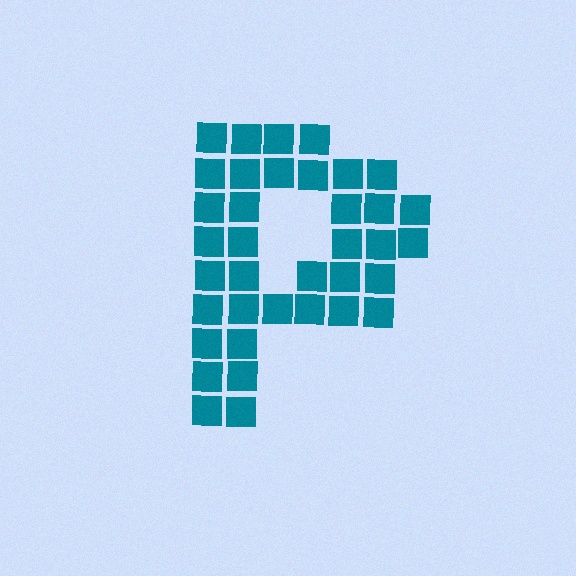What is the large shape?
The large shape is the letter P.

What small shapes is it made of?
It is made of small squares.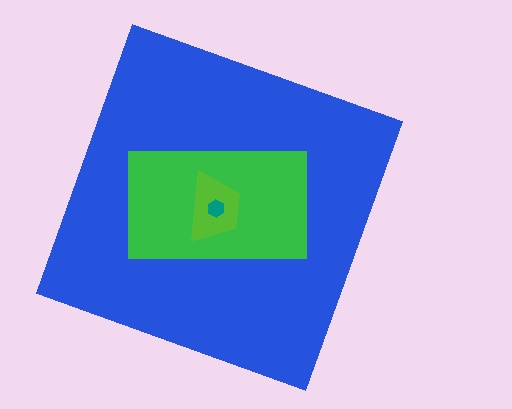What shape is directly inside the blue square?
The green rectangle.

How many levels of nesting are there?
4.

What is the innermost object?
The teal hexagon.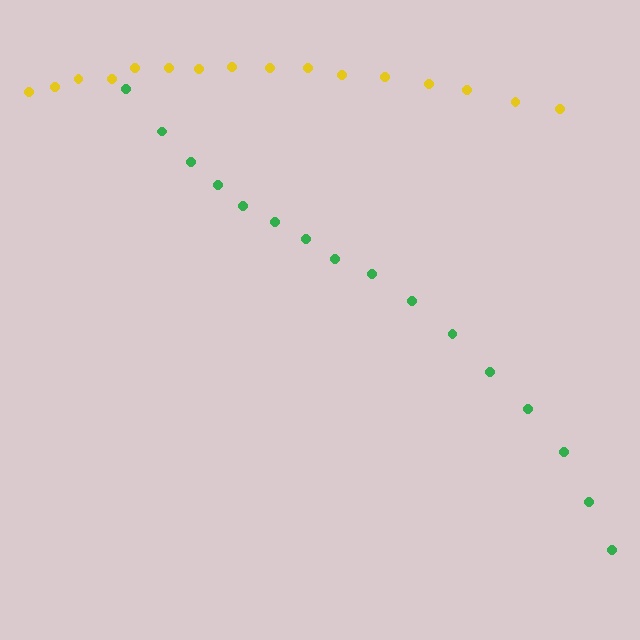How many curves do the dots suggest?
There are 2 distinct paths.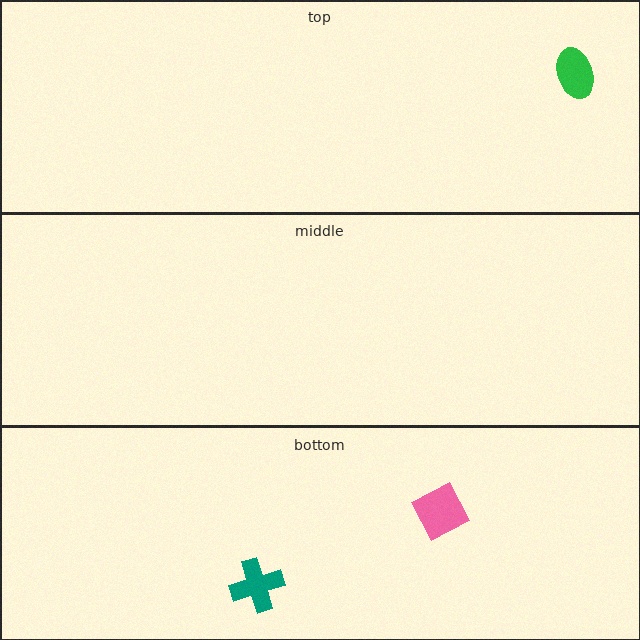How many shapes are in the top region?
1.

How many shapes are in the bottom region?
2.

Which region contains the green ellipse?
The top region.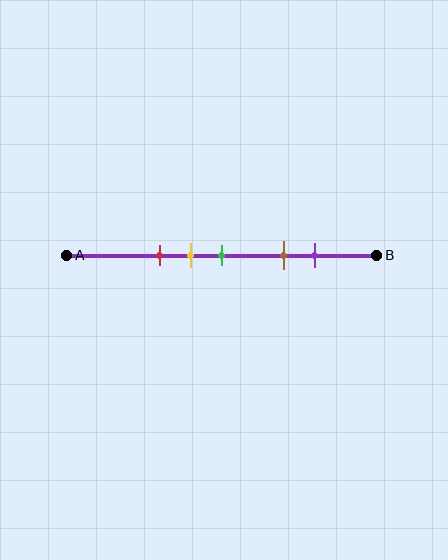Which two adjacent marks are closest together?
The yellow and green marks are the closest adjacent pair.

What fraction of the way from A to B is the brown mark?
The brown mark is approximately 70% (0.7) of the way from A to B.